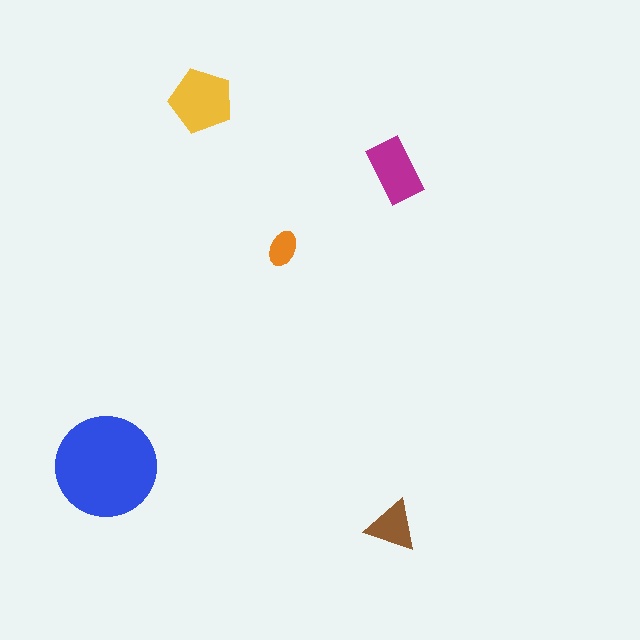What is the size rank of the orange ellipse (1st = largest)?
5th.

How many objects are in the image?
There are 5 objects in the image.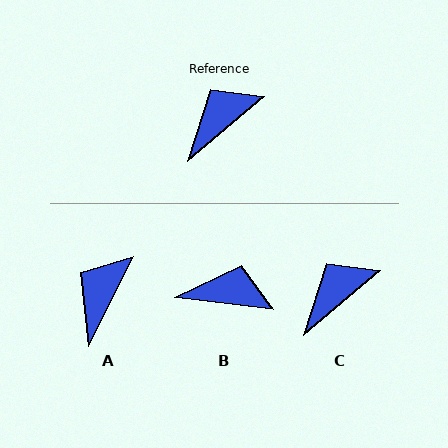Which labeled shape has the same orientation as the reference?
C.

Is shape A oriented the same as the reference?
No, it is off by about 23 degrees.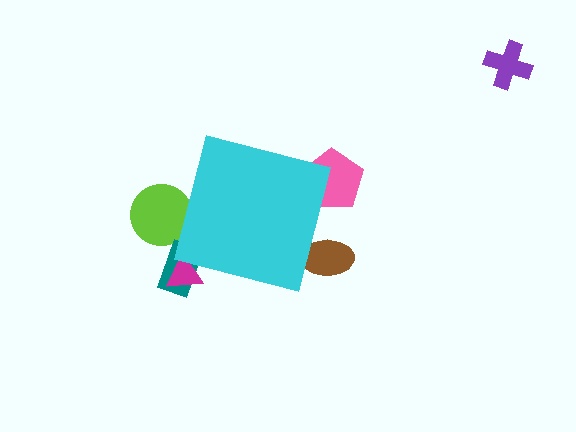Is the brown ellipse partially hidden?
Yes, the brown ellipse is partially hidden behind the cyan square.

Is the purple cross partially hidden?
No, the purple cross is fully visible.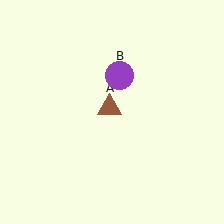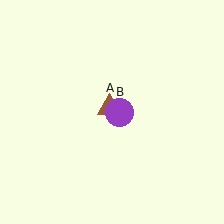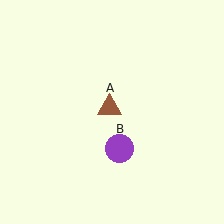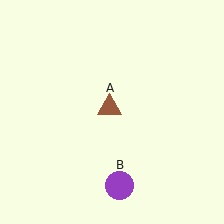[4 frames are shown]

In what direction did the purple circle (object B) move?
The purple circle (object B) moved down.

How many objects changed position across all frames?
1 object changed position: purple circle (object B).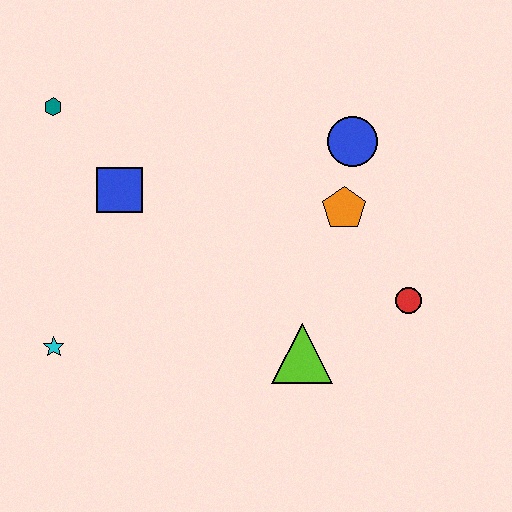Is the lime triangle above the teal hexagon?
No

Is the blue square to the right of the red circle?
No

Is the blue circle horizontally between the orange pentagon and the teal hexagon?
No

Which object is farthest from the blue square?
The red circle is farthest from the blue square.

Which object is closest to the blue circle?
The orange pentagon is closest to the blue circle.